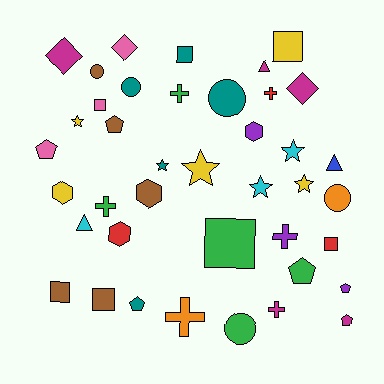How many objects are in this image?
There are 40 objects.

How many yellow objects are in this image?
There are 5 yellow objects.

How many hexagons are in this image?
There are 4 hexagons.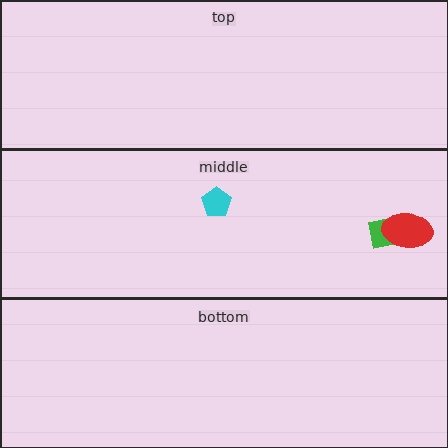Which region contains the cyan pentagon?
The middle region.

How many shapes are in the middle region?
3.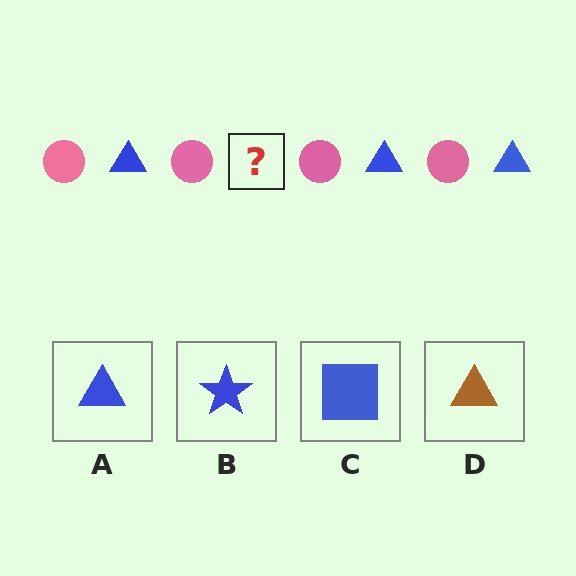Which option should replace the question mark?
Option A.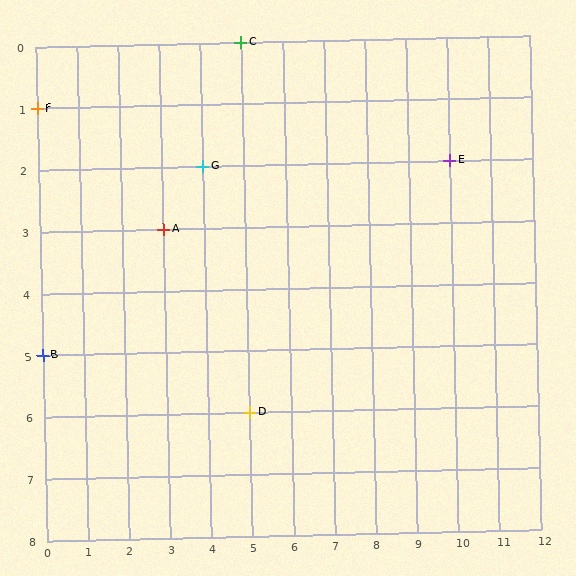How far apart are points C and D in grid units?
Points C and D are 6 rows apart.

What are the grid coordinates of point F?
Point F is at grid coordinates (0, 1).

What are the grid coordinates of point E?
Point E is at grid coordinates (10, 2).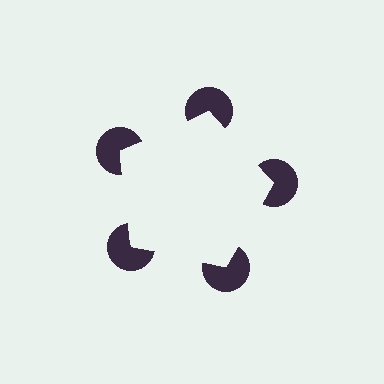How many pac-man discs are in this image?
There are 5 — one at each vertex of the illusory pentagon.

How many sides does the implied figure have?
5 sides.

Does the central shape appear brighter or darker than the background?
It typically appears slightly brighter than the background, even though no actual brightness change is drawn.